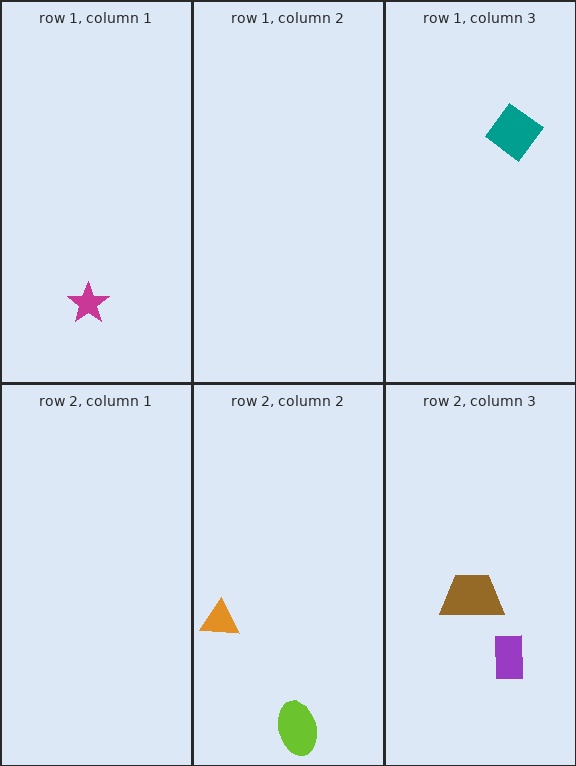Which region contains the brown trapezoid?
The row 2, column 3 region.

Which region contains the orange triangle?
The row 2, column 2 region.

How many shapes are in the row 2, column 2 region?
2.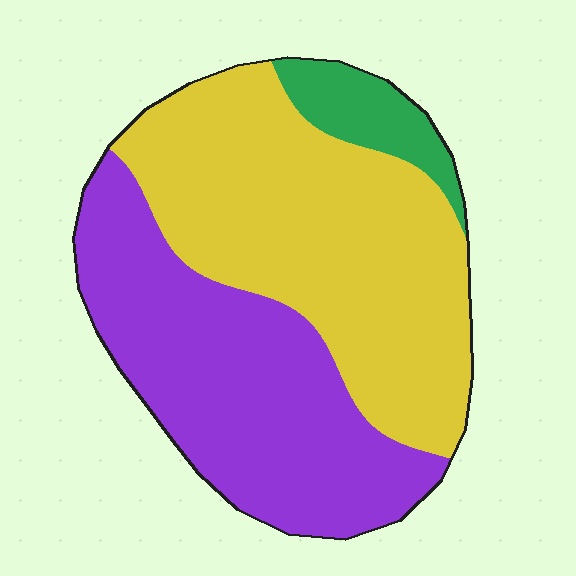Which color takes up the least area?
Green, at roughly 10%.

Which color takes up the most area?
Yellow, at roughly 50%.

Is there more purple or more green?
Purple.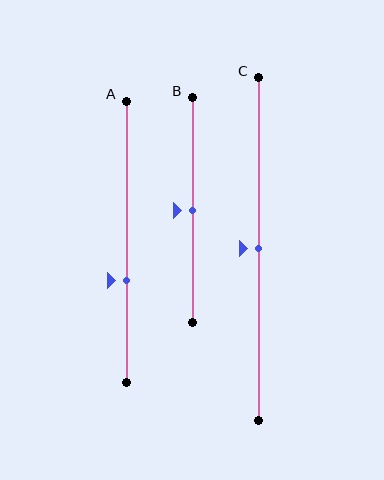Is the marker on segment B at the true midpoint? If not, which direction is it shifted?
Yes, the marker on segment B is at the true midpoint.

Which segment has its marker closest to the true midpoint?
Segment B has its marker closest to the true midpoint.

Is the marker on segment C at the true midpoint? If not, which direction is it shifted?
Yes, the marker on segment C is at the true midpoint.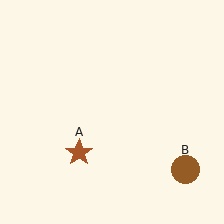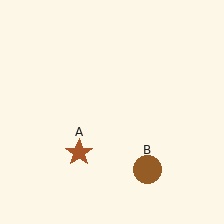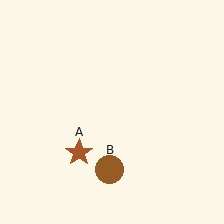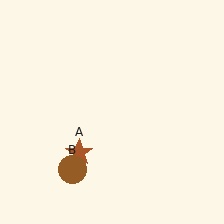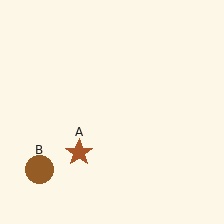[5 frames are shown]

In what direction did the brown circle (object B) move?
The brown circle (object B) moved left.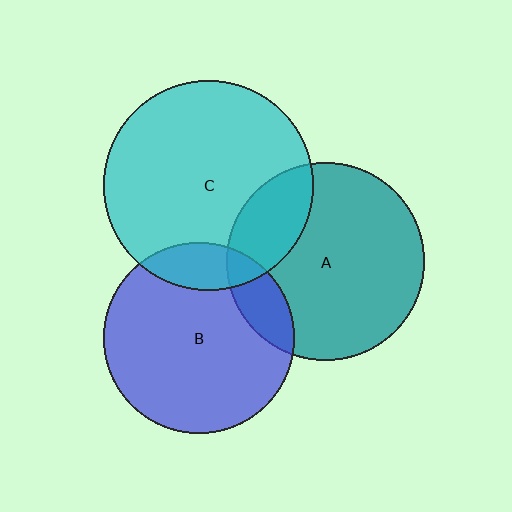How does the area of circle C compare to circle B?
Approximately 1.2 times.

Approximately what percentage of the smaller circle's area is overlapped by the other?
Approximately 20%.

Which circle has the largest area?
Circle C (cyan).